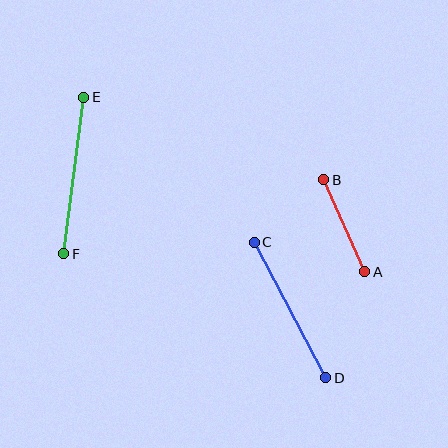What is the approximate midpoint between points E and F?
The midpoint is at approximately (74, 175) pixels.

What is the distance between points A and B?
The distance is approximately 101 pixels.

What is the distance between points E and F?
The distance is approximately 157 pixels.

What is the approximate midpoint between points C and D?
The midpoint is at approximately (290, 310) pixels.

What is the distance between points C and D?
The distance is approximately 153 pixels.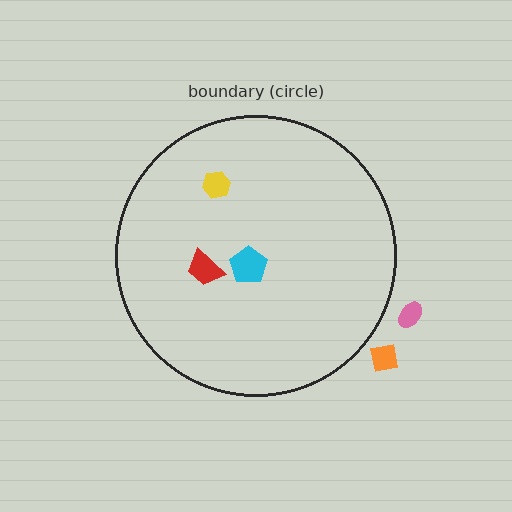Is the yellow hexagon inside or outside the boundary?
Inside.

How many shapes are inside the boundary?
3 inside, 2 outside.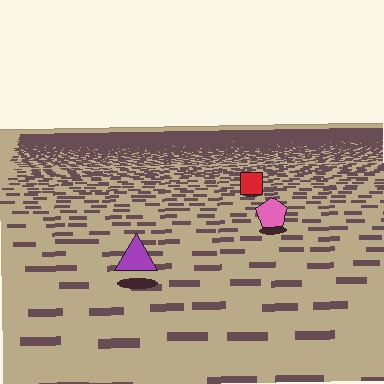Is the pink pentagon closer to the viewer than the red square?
Yes. The pink pentagon is closer — you can tell from the texture gradient: the ground texture is coarser near it.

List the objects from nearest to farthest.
From nearest to farthest: the purple triangle, the pink pentagon, the red square.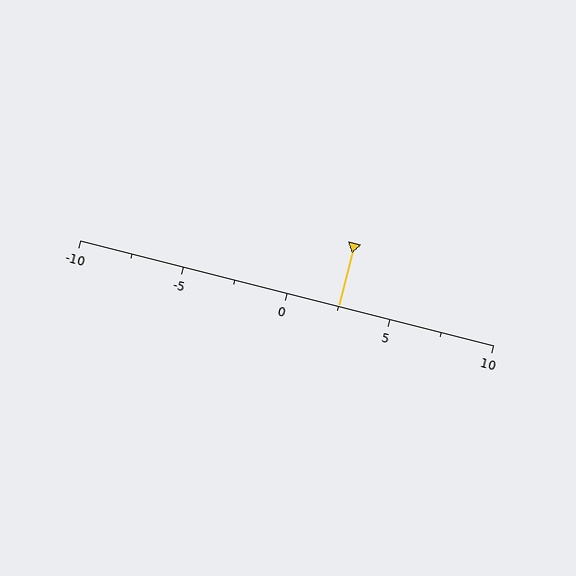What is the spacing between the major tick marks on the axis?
The major ticks are spaced 5 apart.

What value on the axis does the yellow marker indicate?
The marker indicates approximately 2.5.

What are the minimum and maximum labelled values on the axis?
The axis runs from -10 to 10.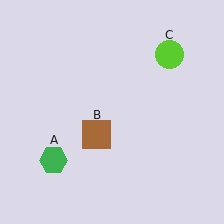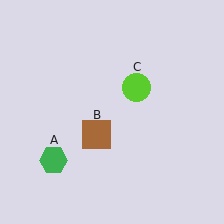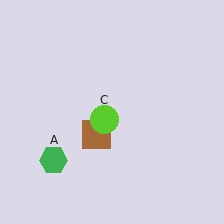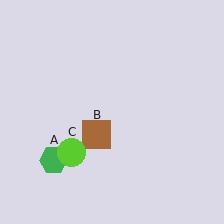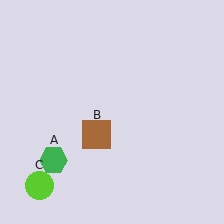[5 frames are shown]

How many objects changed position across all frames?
1 object changed position: lime circle (object C).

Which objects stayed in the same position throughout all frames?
Green hexagon (object A) and brown square (object B) remained stationary.